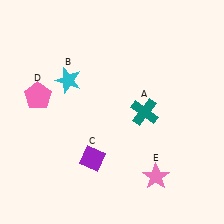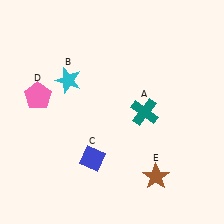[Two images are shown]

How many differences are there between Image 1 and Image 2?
There are 2 differences between the two images.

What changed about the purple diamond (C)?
In Image 1, C is purple. In Image 2, it changed to blue.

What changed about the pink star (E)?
In Image 1, E is pink. In Image 2, it changed to brown.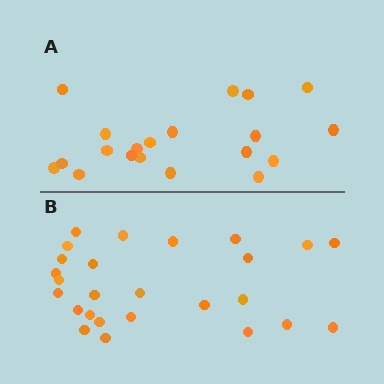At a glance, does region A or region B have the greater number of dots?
Region B (the bottom region) has more dots.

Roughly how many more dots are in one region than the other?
Region B has about 6 more dots than region A.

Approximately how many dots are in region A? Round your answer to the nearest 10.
About 20 dots.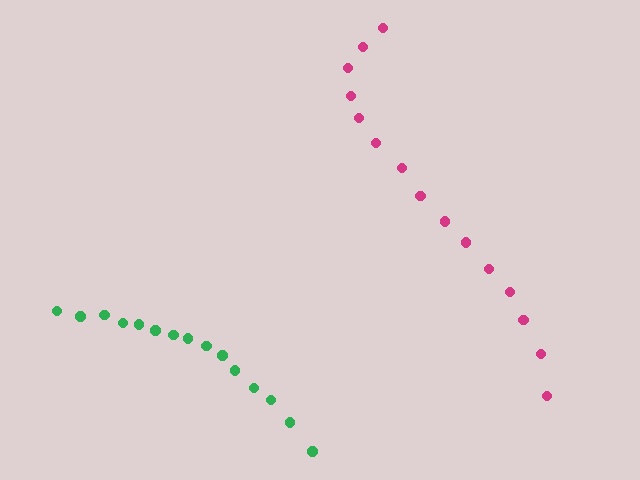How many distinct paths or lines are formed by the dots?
There are 2 distinct paths.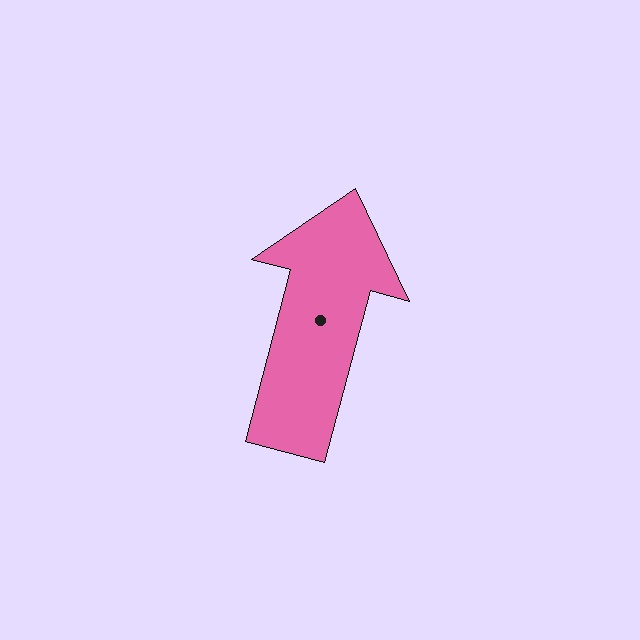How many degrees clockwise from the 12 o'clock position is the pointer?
Approximately 15 degrees.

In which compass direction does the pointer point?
North.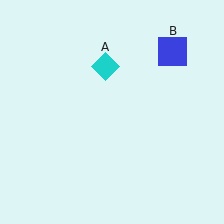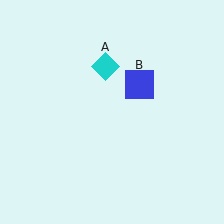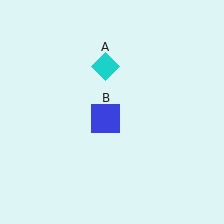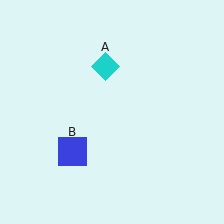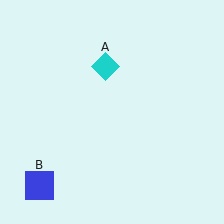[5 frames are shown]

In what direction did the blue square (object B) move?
The blue square (object B) moved down and to the left.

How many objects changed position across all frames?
1 object changed position: blue square (object B).